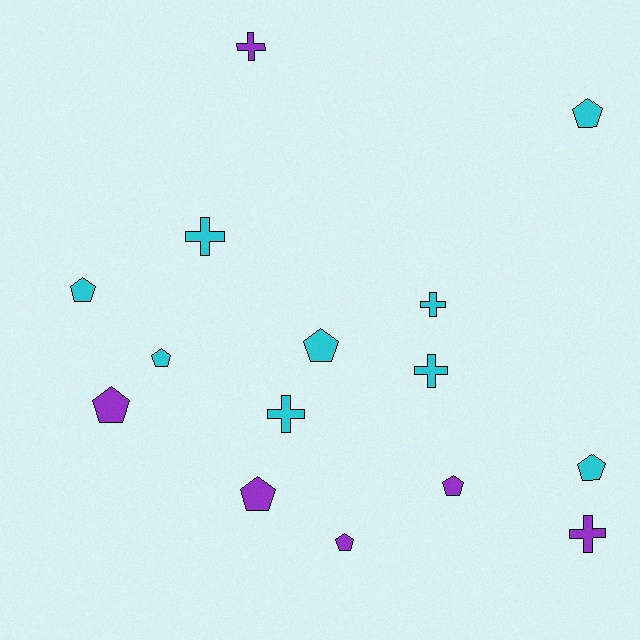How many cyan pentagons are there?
There are 5 cyan pentagons.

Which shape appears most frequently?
Pentagon, with 9 objects.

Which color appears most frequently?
Cyan, with 9 objects.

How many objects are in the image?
There are 15 objects.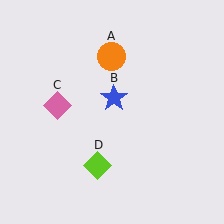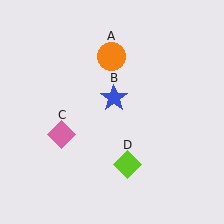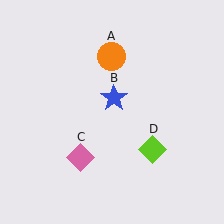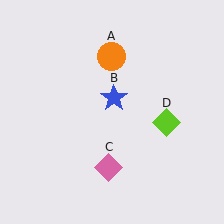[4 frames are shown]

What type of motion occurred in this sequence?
The pink diamond (object C), lime diamond (object D) rotated counterclockwise around the center of the scene.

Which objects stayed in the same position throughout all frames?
Orange circle (object A) and blue star (object B) remained stationary.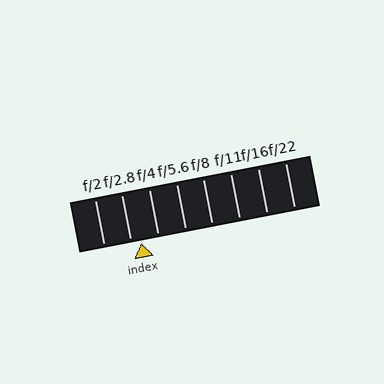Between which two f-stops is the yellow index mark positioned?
The index mark is between f/2.8 and f/4.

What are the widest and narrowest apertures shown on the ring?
The widest aperture shown is f/2 and the narrowest is f/22.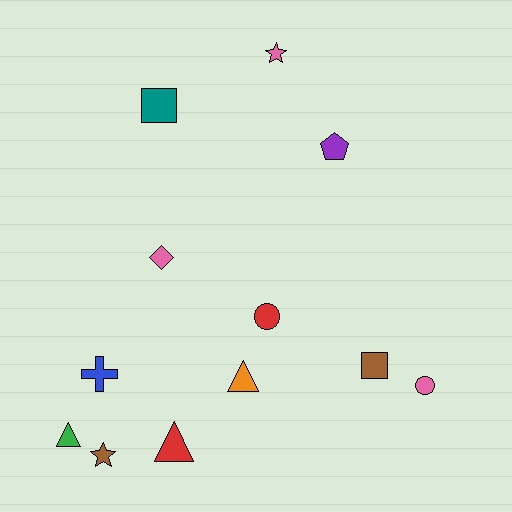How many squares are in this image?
There are 2 squares.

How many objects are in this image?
There are 12 objects.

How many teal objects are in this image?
There is 1 teal object.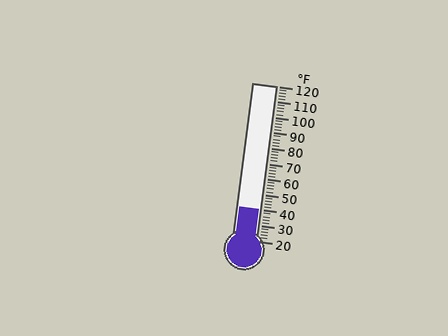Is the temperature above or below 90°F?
The temperature is below 90°F.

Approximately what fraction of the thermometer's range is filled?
The thermometer is filled to approximately 20% of its range.